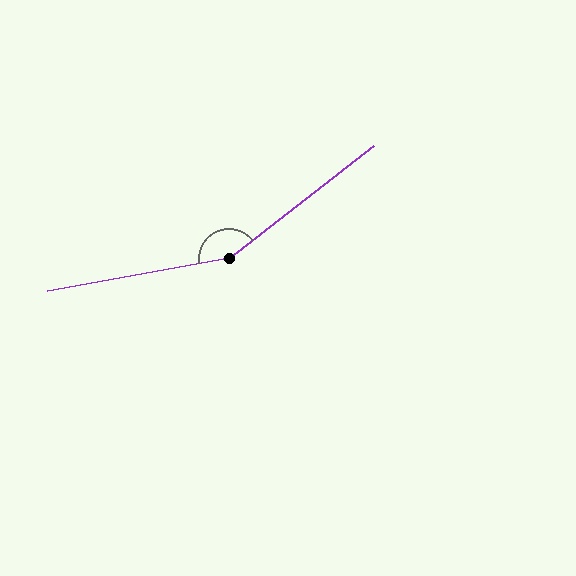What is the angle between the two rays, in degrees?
Approximately 152 degrees.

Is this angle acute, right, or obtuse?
It is obtuse.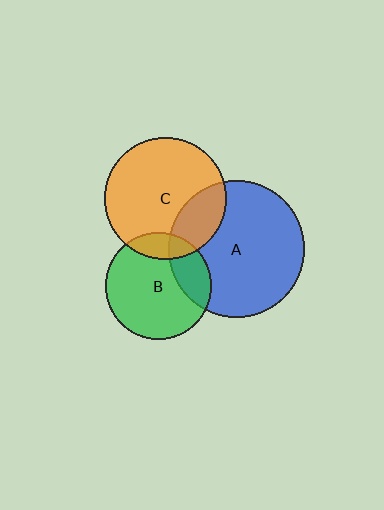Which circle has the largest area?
Circle A (blue).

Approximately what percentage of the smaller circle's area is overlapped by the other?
Approximately 15%.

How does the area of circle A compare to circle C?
Approximately 1.2 times.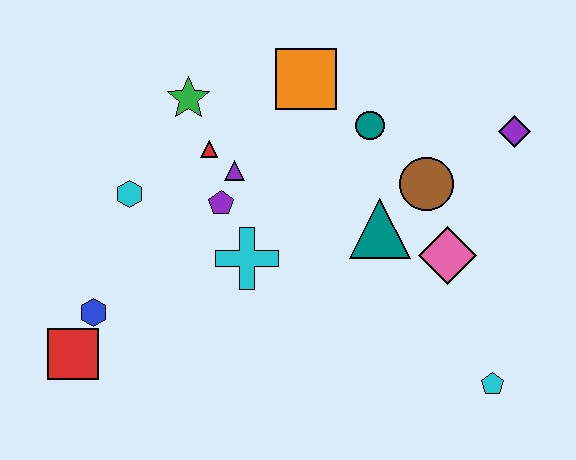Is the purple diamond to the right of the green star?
Yes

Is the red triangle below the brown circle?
No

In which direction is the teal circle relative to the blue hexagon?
The teal circle is to the right of the blue hexagon.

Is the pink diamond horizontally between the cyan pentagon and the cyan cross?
Yes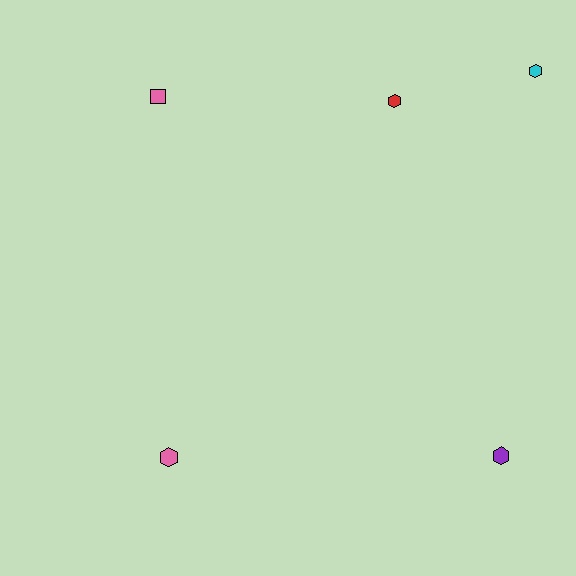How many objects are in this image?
There are 5 objects.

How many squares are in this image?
There is 1 square.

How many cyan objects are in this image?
There is 1 cyan object.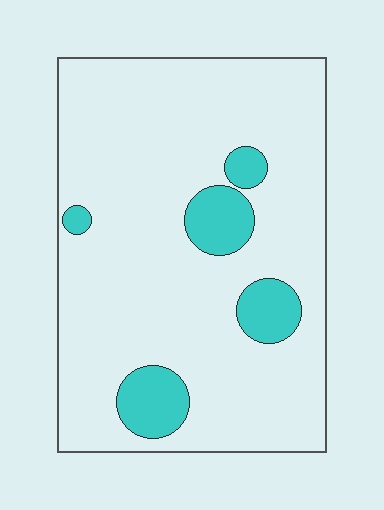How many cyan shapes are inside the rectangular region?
5.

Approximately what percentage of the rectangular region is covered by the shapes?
Approximately 15%.